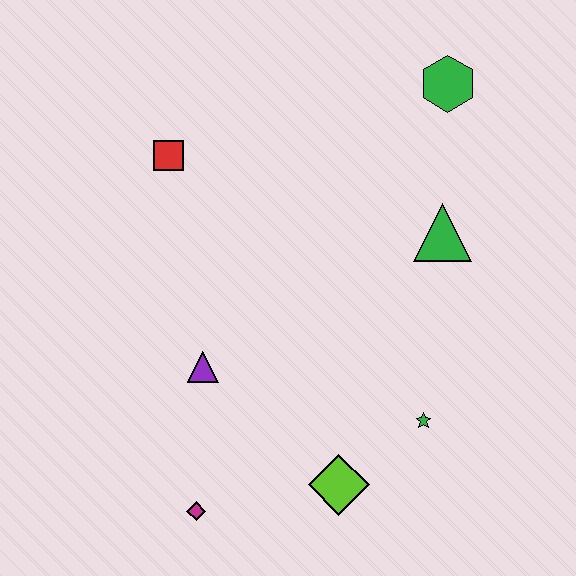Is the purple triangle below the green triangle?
Yes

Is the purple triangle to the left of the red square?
No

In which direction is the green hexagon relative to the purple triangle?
The green hexagon is above the purple triangle.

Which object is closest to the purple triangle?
The magenta diamond is closest to the purple triangle.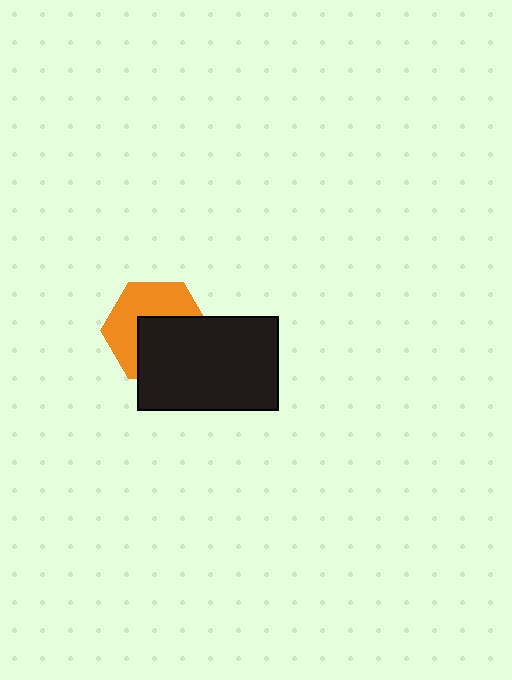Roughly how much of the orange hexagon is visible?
About half of it is visible (roughly 51%).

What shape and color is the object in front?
The object in front is a black rectangle.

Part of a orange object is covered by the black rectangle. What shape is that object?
It is a hexagon.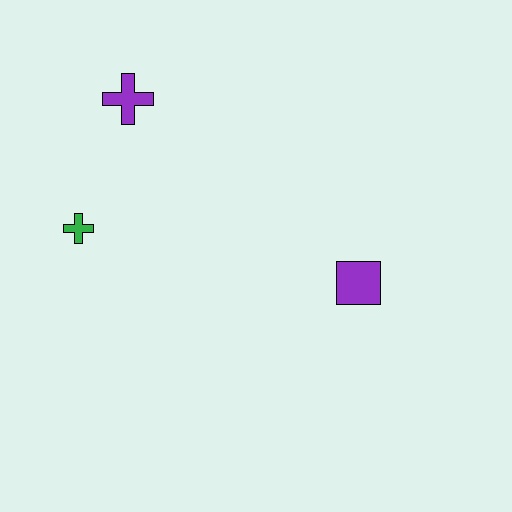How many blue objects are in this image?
There are no blue objects.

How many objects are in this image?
There are 3 objects.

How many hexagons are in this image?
There are no hexagons.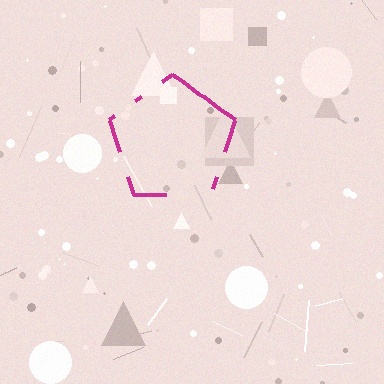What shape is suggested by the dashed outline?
The dashed outline suggests a pentagon.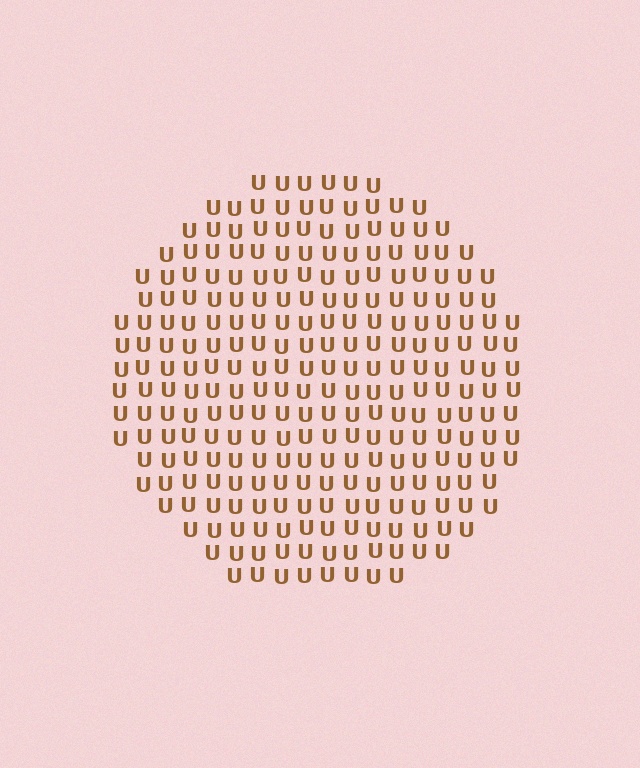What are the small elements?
The small elements are letter U's.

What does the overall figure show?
The overall figure shows a circle.